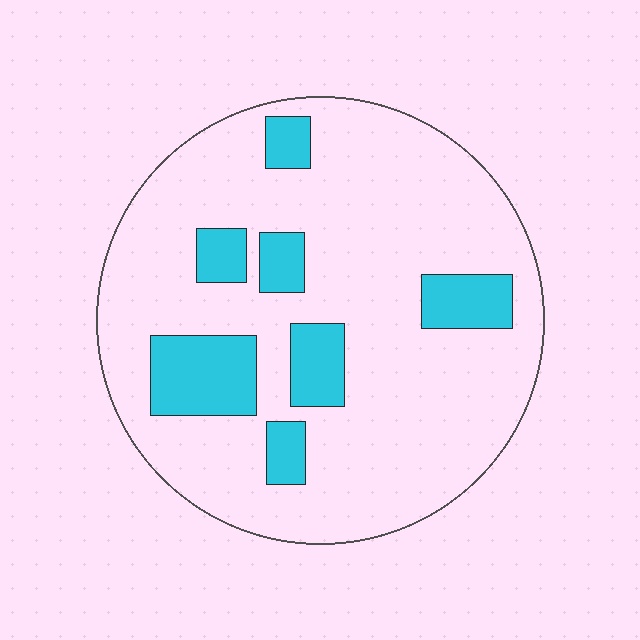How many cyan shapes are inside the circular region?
7.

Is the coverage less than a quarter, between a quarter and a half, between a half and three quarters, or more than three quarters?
Less than a quarter.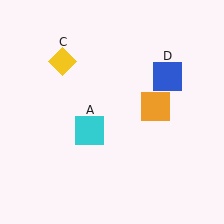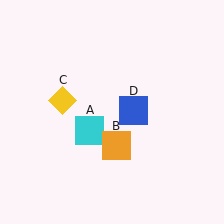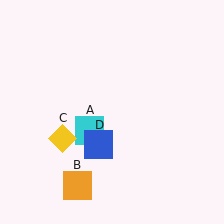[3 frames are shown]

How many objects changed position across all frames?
3 objects changed position: orange square (object B), yellow diamond (object C), blue square (object D).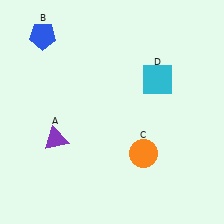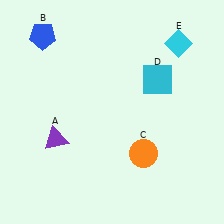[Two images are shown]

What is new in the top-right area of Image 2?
A cyan diamond (E) was added in the top-right area of Image 2.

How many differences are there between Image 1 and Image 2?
There is 1 difference between the two images.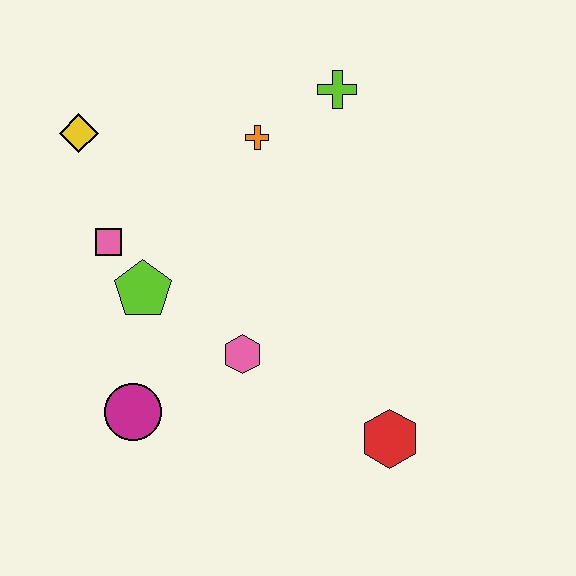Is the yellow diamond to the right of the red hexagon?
No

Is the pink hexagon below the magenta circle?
No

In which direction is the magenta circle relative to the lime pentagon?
The magenta circle is below the lime pentagon.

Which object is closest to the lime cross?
The orange cross is closest to the lime cross.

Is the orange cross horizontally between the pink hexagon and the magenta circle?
No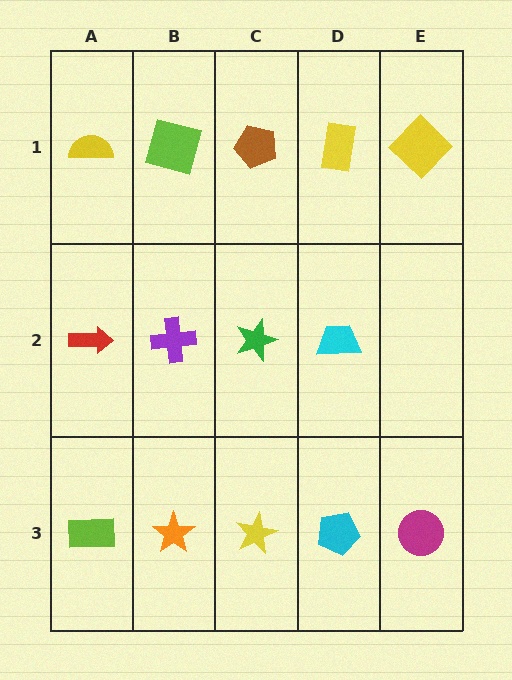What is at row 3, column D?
A cyan pentagon.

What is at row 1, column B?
A lime square.